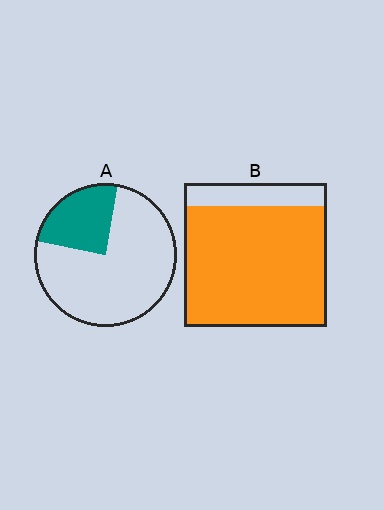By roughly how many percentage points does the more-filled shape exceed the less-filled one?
By roughly 60 percentage points (B over A).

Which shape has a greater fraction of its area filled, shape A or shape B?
Shape B.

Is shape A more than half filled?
No.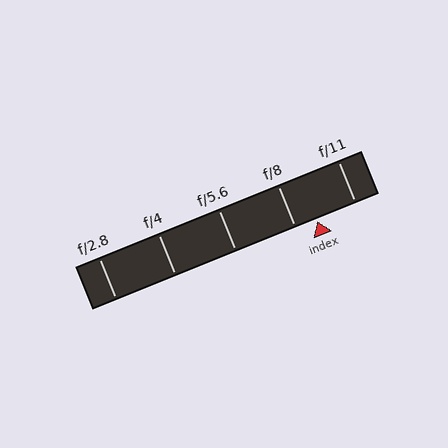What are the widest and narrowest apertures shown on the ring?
The widest aperture shown is f/2.8 and the narrowest is f/11.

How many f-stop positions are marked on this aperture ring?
There are 5 f-stop positions marked.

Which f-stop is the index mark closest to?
The index mark is closest to f/8.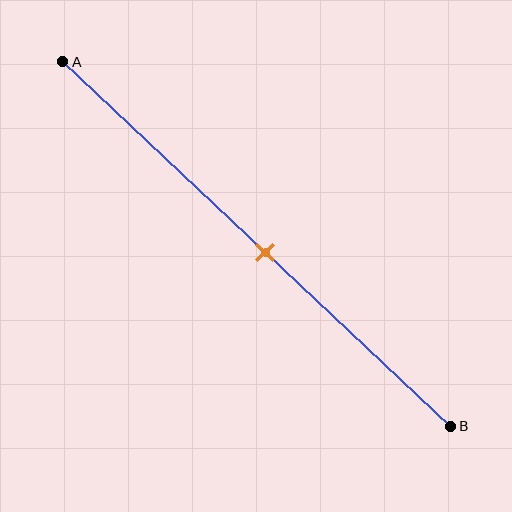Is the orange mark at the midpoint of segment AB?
Yes, the mark is approximately at the midpoint.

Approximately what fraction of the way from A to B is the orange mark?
The orange mark is approximately 50% of the way from A to B.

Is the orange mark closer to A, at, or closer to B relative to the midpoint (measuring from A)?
The orange mark is approximately at the midpoint of segment AB.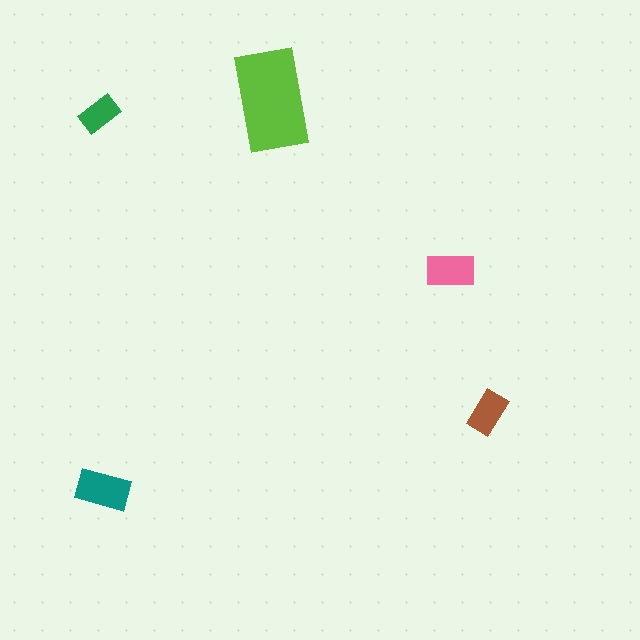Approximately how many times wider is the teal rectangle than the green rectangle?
About 1.5 times wider.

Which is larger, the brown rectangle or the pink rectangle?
The pink one.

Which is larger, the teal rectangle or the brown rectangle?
The teal one.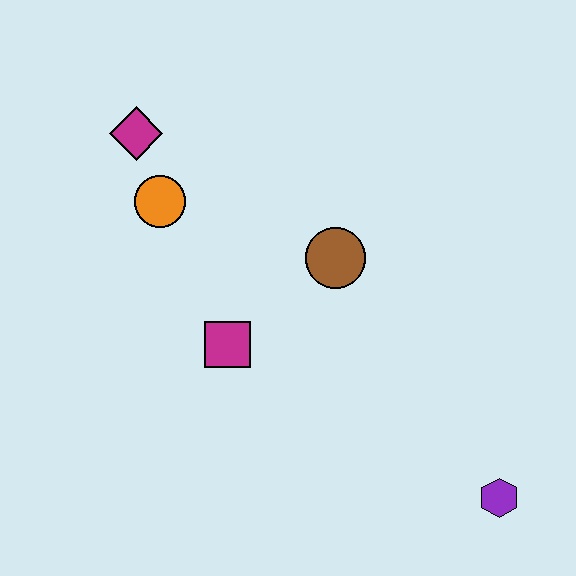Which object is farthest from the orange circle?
The purple hexagon is farthest from the orange circle.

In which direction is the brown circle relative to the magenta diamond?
The brown circle is to the right of the magenta diamond.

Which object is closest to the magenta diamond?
The orange circle is closest to the magenta diamond.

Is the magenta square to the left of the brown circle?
Yes